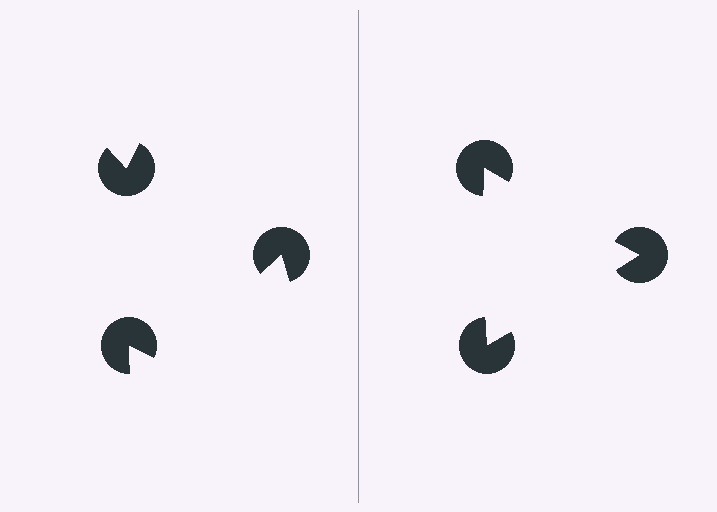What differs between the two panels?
The pac-man discs are positioned identically on both sides; only the wedge orientations differ. On the right they align to a triangle; on the left they are misaligned.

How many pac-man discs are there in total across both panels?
6 — 3 on each side.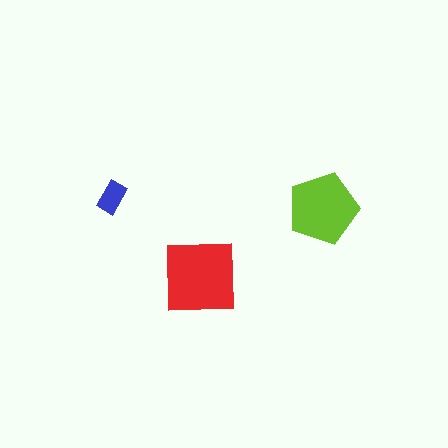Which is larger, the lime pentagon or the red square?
The red square.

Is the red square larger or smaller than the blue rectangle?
Larger.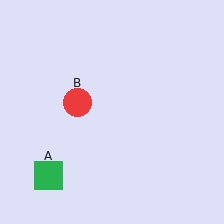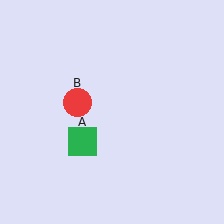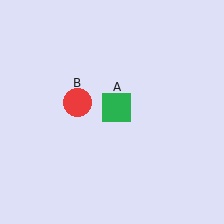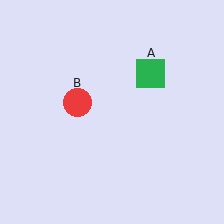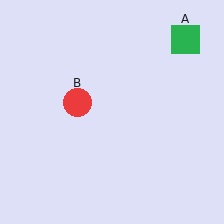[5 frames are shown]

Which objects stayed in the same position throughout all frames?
Red circle (object B) remained stationary.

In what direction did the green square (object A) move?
The green square (object A) moved up and to the right.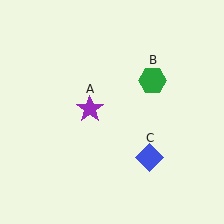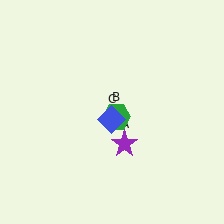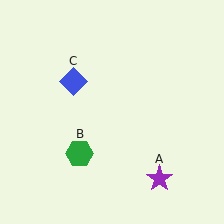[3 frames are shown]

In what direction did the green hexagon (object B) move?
The green hexagon (object B) moved down and to the left.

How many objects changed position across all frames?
3 objects changed position: purple star (object A), green hexagon (object B), blue diamond (object C).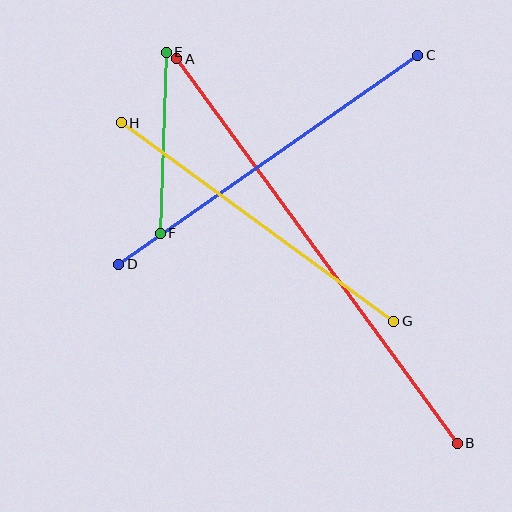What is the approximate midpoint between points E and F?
The midpoint is at approximately (163, 143) pixels.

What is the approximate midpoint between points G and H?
The midpoint is at approximately (258, 222) pixels.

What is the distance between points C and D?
The distance is approximately 364 pixels.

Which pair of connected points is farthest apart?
Points A and B are farthest apart.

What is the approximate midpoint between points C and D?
The midpoint is at approximately (268, 160) pixels.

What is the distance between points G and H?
The distance is approximately 337 pixels.